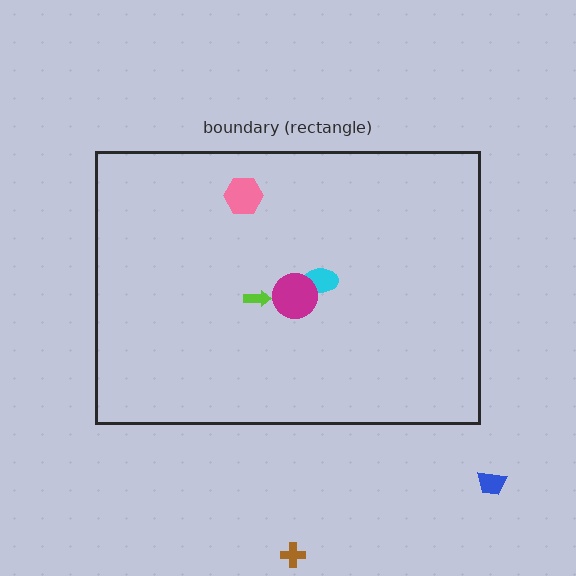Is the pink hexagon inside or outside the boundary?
Inside.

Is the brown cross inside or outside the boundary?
Outside.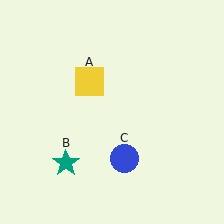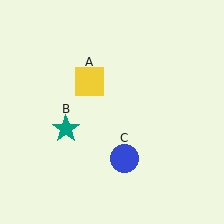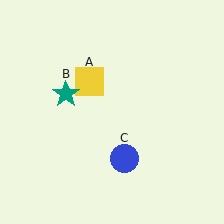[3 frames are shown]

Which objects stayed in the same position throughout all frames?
Yellow square (object A) and blue circle (object C) remained stationary.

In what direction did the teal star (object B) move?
The teal star (object B) moved up.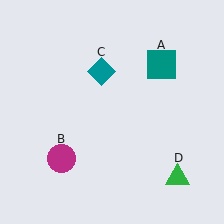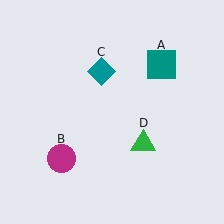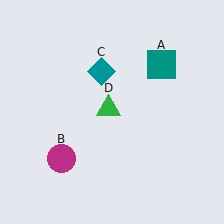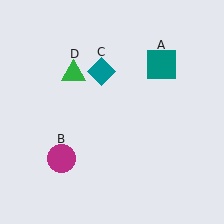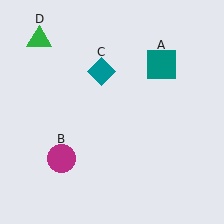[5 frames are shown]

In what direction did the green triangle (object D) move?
The green triangle (object D) moved up and to the left.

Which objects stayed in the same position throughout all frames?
Teal square (object A) and magenta circle (object B) and teal diamond (object C) remained stationary.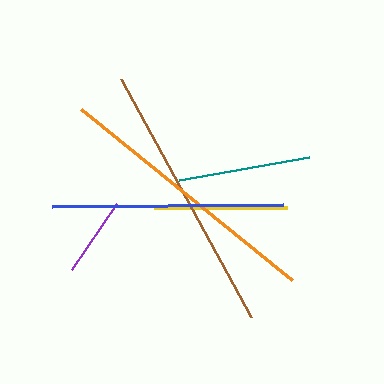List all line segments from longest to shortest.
From longest to shortest: orange, brown, blue, yellow, teal, purple.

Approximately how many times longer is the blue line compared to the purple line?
The blue line is approximately 2.9 times the length of the purple line.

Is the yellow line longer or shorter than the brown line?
The brown line is longer than the yellow line.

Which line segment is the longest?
The orange line is the longest at approximately 272 pixels.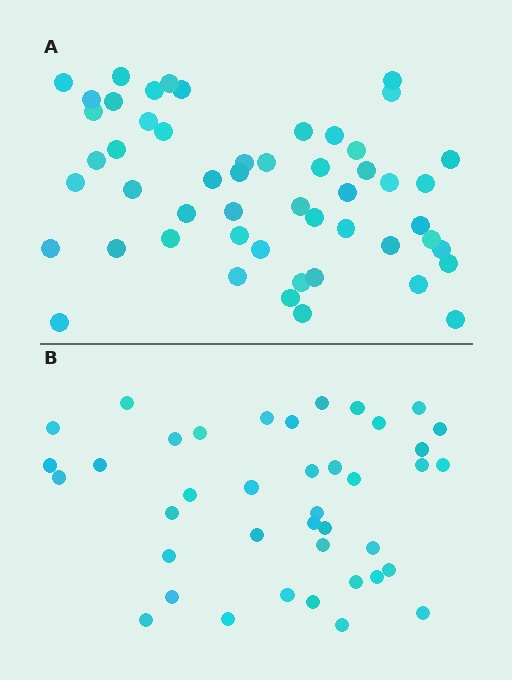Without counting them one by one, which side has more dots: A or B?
Region A (the top region) has more dots.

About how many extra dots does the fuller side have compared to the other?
Region A has roughly 12 or so more dots than region B.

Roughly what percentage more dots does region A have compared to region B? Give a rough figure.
About 30% more.